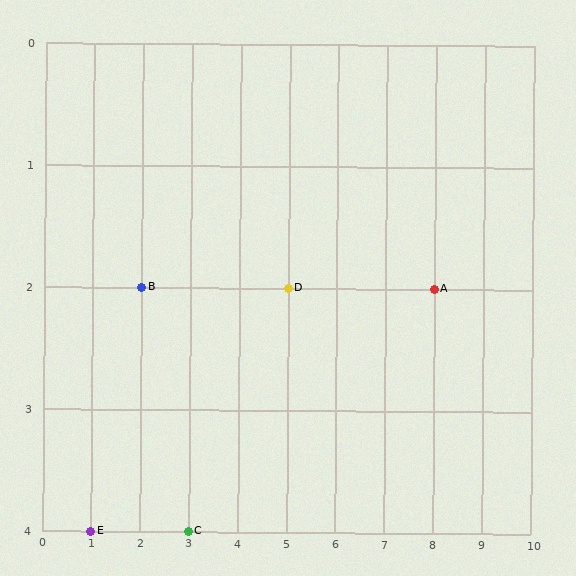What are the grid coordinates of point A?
Point A is at grid coordinates (8, 2).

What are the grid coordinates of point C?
Point C is at grid coordinates (3, 4).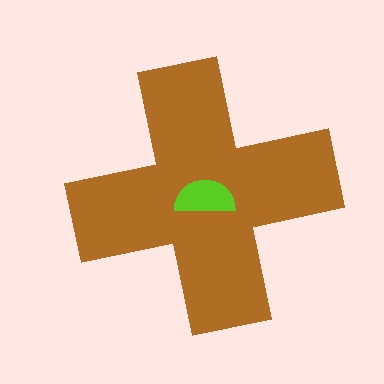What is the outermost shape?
The brown cross.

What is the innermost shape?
The lime semicircle.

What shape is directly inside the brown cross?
The lime semicircle.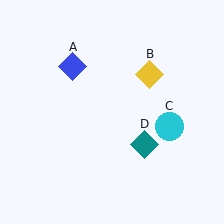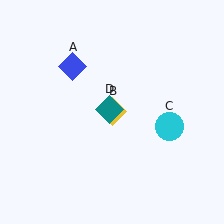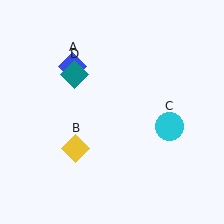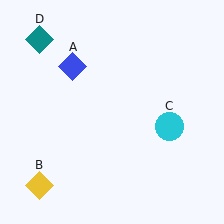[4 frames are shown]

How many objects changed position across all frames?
2 objects changed position: yellow diamond (object B), teal diamond (object D).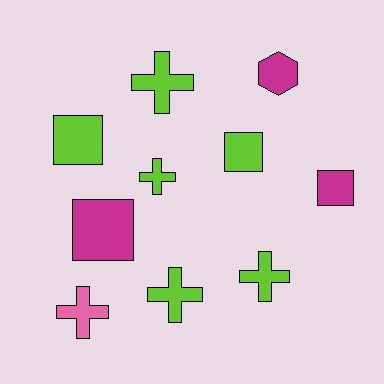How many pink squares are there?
There are no pink squares.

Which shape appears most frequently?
Cross, with 5 objects.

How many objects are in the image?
There are 10 objects.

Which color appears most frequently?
Lime, with 6 objects.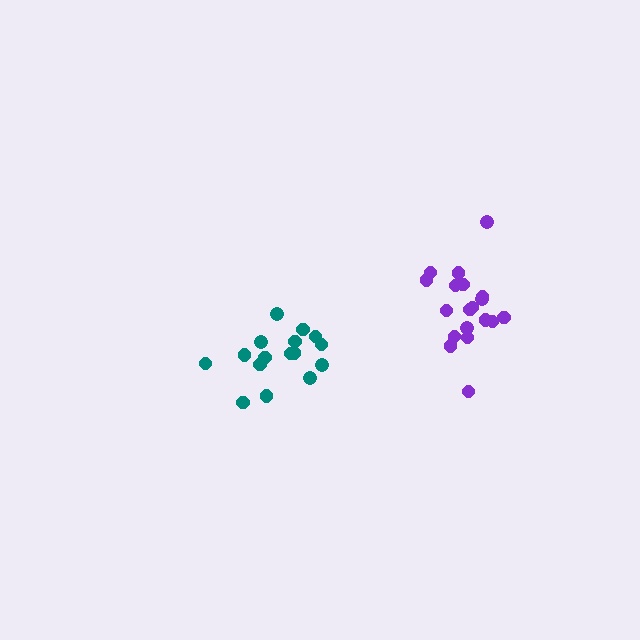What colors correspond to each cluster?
The clusters are colored: teal, purple.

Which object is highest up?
The purple cluster is topmost.